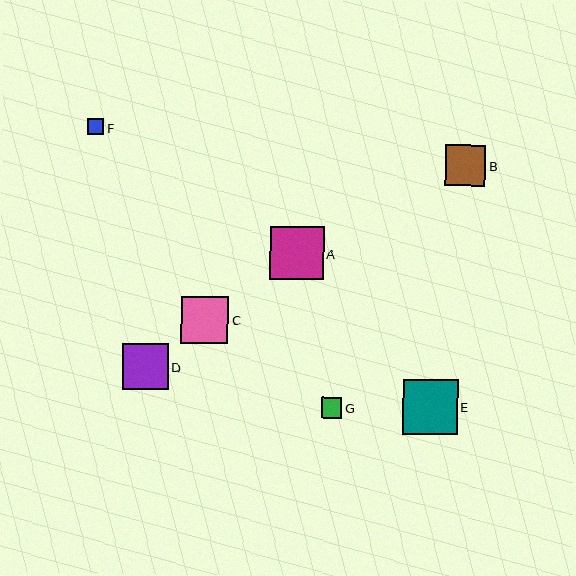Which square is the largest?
Square E is the largest with a size of approximately 55 pixels.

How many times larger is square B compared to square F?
Square B is approximately 2.5 times the size of square F.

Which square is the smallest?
Square F is the smallest with a size of approximately 16 pixels.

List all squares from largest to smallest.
From largest to smallest: E, A, C, D, B, G, F.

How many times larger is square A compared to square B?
Square A is approximately 1.3 times the size of square B.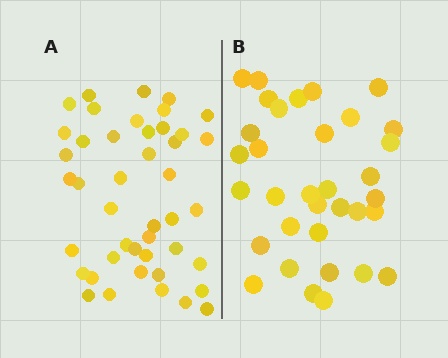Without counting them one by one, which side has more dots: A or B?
Region A (the left region) has more dots.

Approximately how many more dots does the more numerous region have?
Region A has roughly 10 or so more dots than region B.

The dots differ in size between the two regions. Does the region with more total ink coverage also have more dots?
No. Region B has more total ink coverage because its dots are larger, but region A actually contains more individual dots. Total area can be misleading — the number of items is what matters here.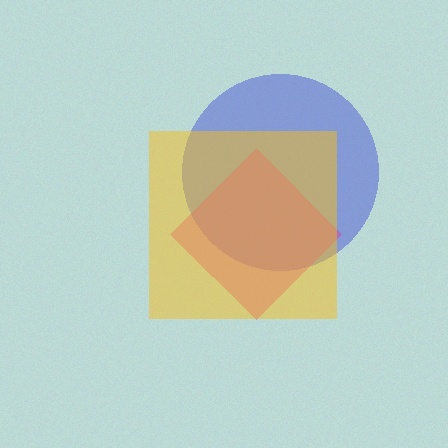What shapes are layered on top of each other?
The layered shapes are: a blue circle, a magenta diamond, a yellow square.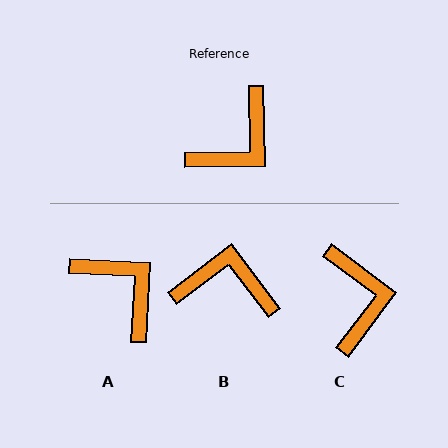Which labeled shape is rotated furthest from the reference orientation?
B, about 126 degrees away.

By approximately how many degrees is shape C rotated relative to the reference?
Approximately 52 degrees counter-clockwise.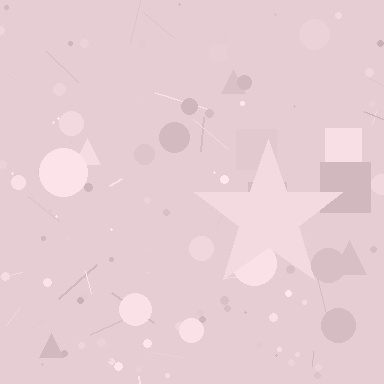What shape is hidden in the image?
A star is hidden in the image.